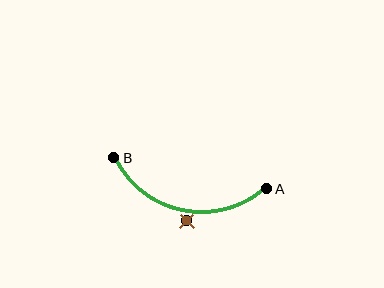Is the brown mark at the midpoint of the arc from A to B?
No — the brown mark does not lie on the arc at all. It sits slightly outside the curve.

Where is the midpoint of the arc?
The arc midpoint is the point on the curve farthest from the straight line joining A and B. It sits below that line.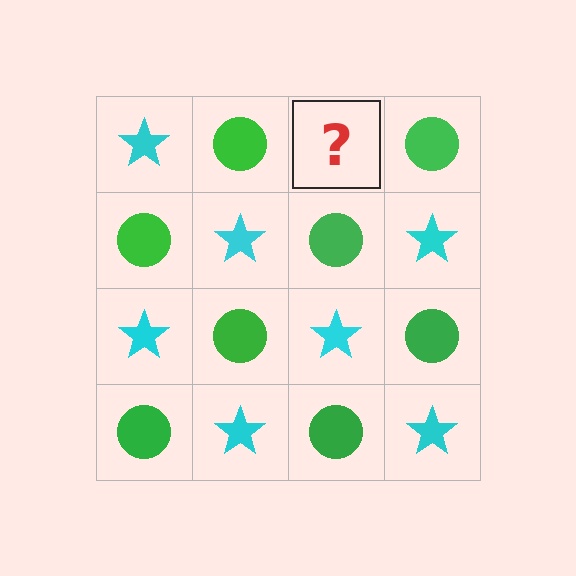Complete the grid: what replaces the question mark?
The question mark should be replaced with a cyan star.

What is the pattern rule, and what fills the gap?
The rule is that it alternates cyan star and green circle in a checkerboard pattern. The gap should be filled with a cyan star.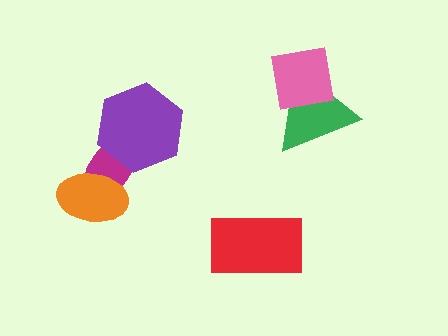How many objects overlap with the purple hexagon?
1 object overlaps with the purple hexagon.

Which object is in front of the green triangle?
The pink square is in front of the green triangle.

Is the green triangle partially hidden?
Yes, it is partially covered by another shape.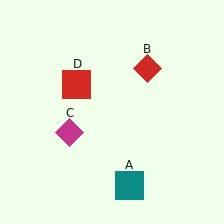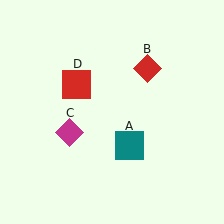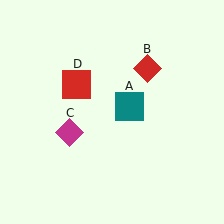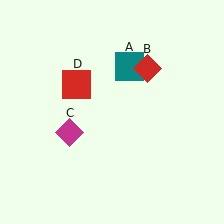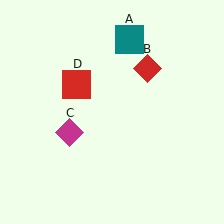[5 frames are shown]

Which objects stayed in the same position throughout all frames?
Red diamond (object B) and magenta diamond (object C) and red square (object D) remained stationary.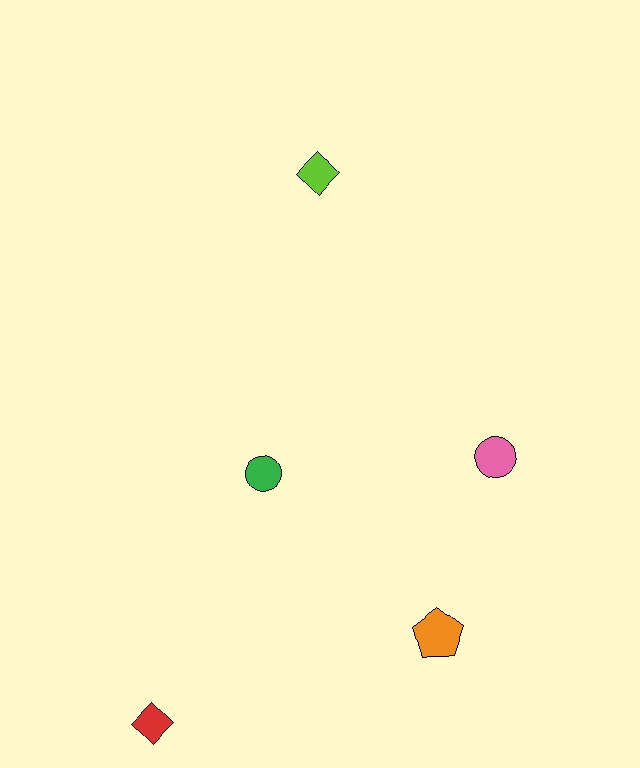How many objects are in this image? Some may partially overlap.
There are 5 objects.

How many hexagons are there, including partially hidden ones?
There are no hexagons.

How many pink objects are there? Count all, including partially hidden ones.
There is 1 pink object.